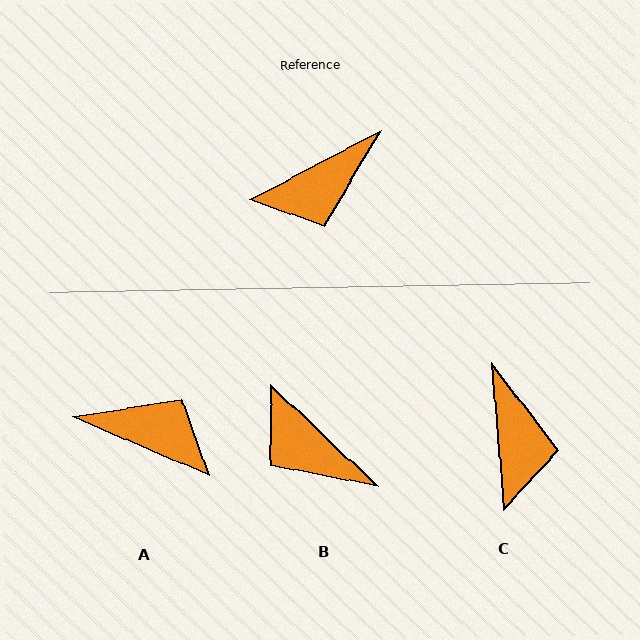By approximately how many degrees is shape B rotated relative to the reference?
Approximately 71 degrees clockwise.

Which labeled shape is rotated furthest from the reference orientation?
A, about 129 degrees away.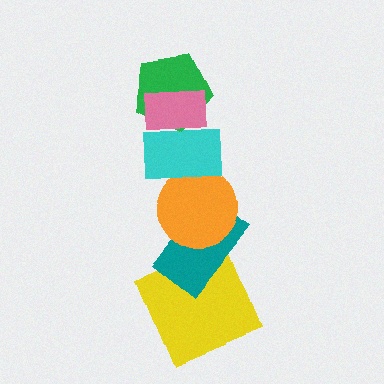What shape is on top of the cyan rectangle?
The green pentagon is on top of the cyan rectangle.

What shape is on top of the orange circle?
The cyan rectangle is on top of the orange circle.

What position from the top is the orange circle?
The orange circle is 4th from the top.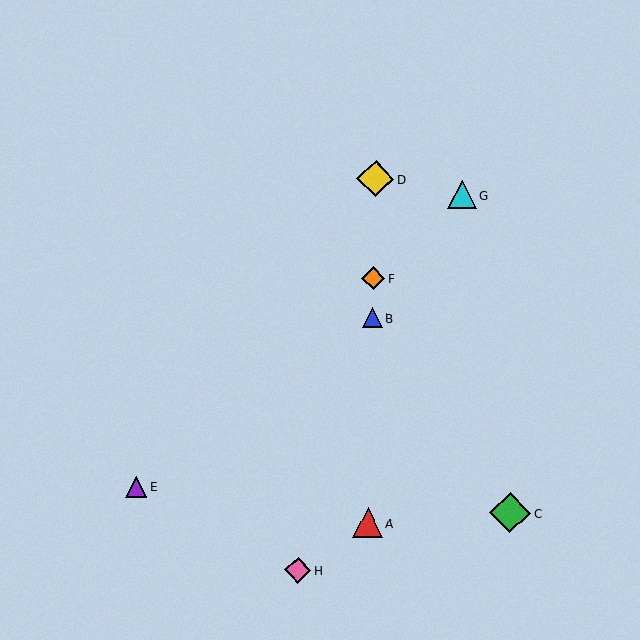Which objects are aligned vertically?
Objects A, B, D, F are aligned vertically.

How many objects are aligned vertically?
4 objects (A, B, D, F) are aligned vertically.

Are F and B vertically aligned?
Yes, both are at x≈373.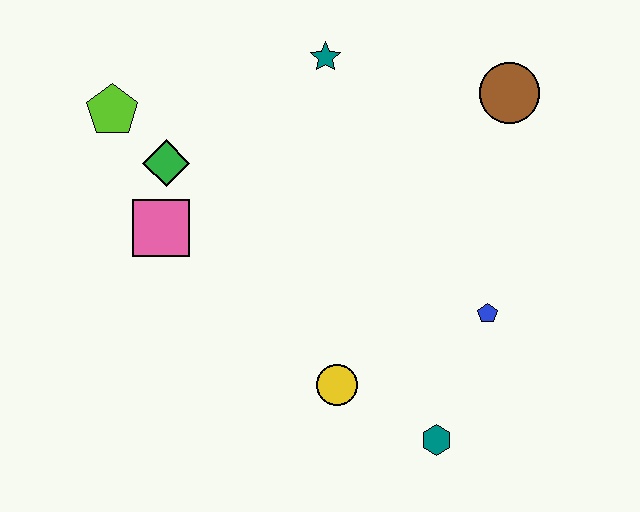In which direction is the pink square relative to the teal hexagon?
The pink square is to the left of the teal hexagon.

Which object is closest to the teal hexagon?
The yellow circle is closest to the teal hexagon.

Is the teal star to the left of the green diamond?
No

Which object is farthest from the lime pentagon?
The teal hexagon is farthest from the lime pentagon.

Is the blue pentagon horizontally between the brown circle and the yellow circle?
Yes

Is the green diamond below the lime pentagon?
Yes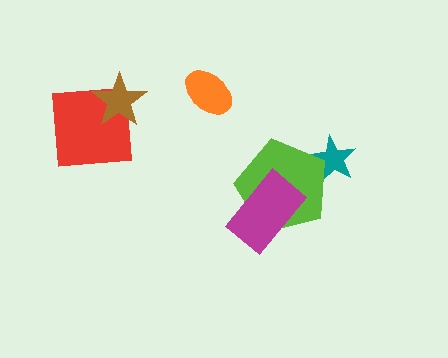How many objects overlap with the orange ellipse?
0 objects overlap with the orange ellipse.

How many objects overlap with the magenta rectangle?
1 object overlaps with the magenta rectangle.